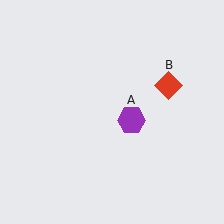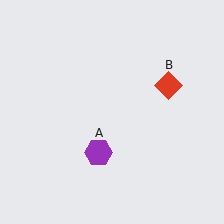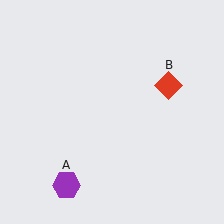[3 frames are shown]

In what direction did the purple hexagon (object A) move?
The purple hexagon (object A) moved down and to the left.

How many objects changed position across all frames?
1 object changed position: purple hexagon (object A).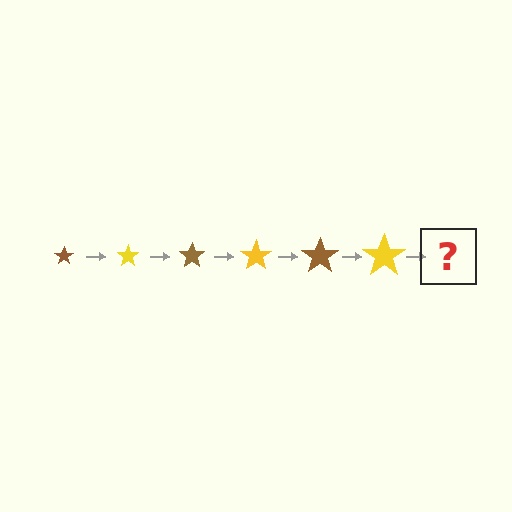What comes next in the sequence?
The next element should be a brown star, larger than the previous one.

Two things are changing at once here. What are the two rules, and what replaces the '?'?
The two rules are that the star grows larger each step and the color cycles through brown and yellow. The '?' should be a brown star, larger than the previous one.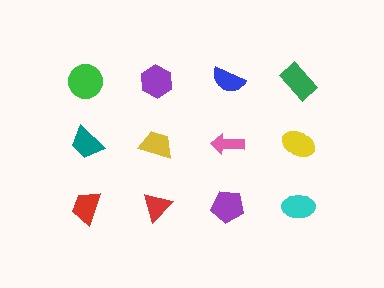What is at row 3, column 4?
A cyan ellipse.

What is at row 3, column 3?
A purple pentagon.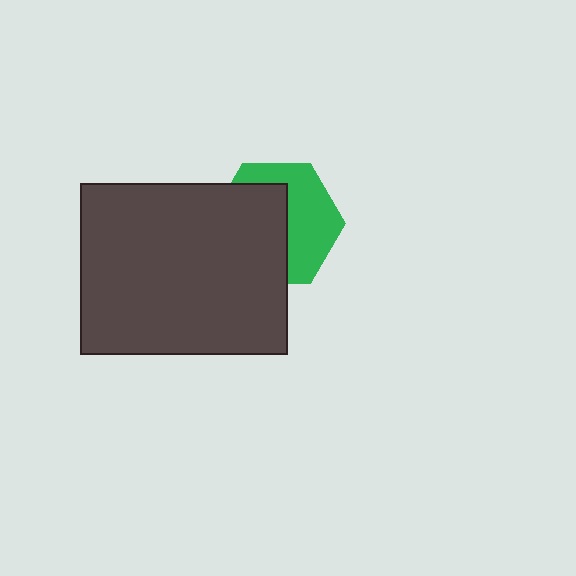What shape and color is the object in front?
The object in front is a dark gray rectangle.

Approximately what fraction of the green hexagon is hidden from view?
Roughly 52% of the green hexagon is hidden behind the dark gray rectangle.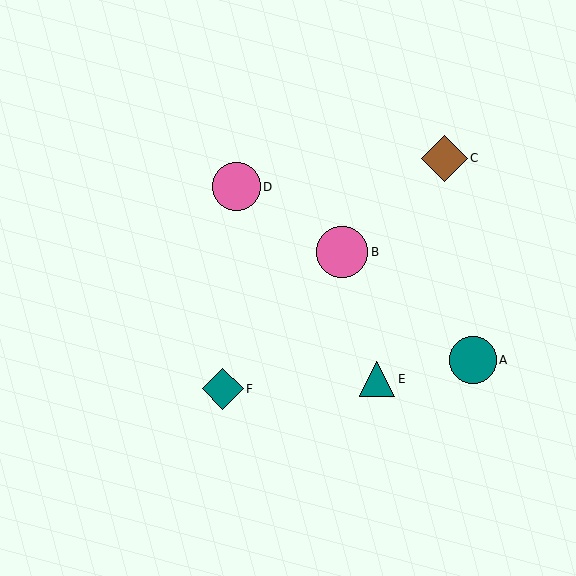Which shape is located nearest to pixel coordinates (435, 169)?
The brown diamond (labeled C) at (444, 158) is nearest to that location.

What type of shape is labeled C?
Shape C is a brown diamond.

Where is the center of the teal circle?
The center of the teal circle is at (473, 360).